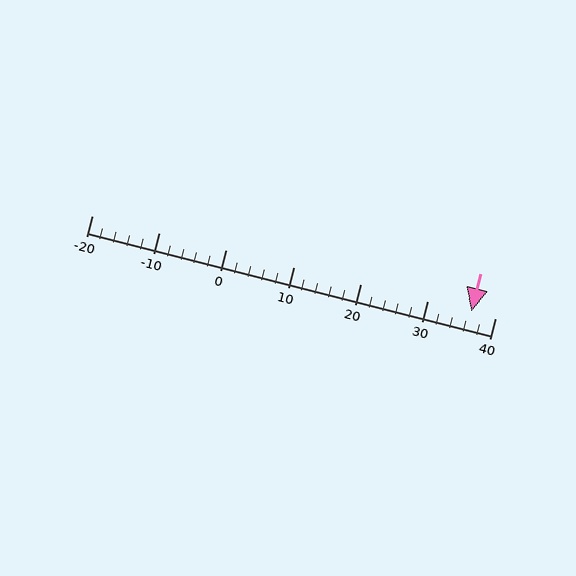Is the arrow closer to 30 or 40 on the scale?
The arrow is closer to 40.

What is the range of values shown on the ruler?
The ruler shows values from -20 to 40.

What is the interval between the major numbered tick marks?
The major tick marks are spaced 10 units apart.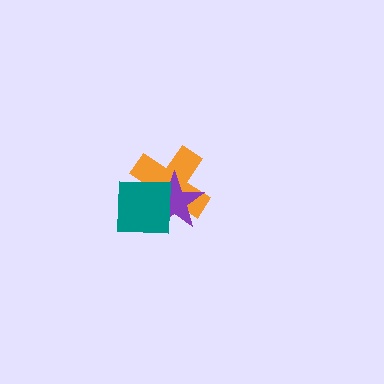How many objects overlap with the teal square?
2 objects overlap with the teal square.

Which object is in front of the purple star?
The teal square is in front of the purple star.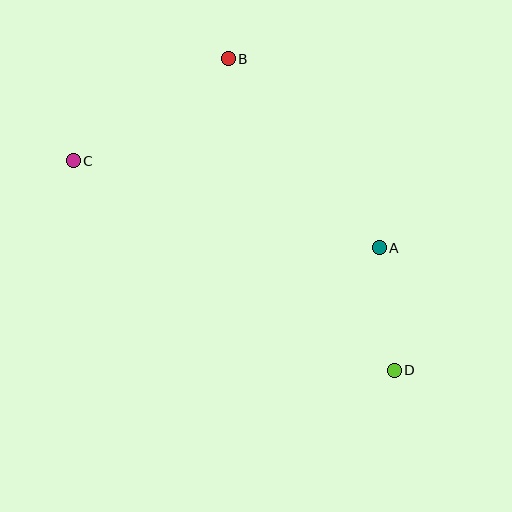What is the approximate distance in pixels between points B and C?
The distance between B and C is approximately 185 pixels.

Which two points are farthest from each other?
Points C and D are farthest from each other.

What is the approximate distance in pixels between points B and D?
The distance between B and D is approximately 353 pixels.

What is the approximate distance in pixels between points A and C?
The distance between A and C is approximately 318 pixels.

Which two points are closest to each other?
Points A and D are closest to each other.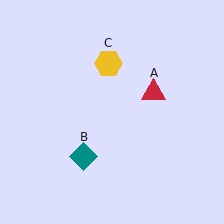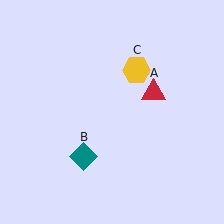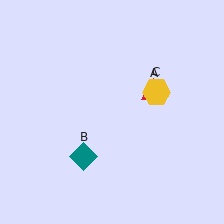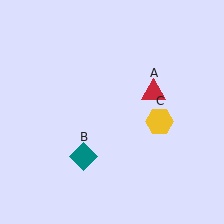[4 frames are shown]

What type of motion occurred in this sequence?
The yellow hexagon (object C) rotated clockwise around the center of the scene.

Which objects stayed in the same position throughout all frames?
Red triangle (object A) and teal diamond (object B) remained stationary.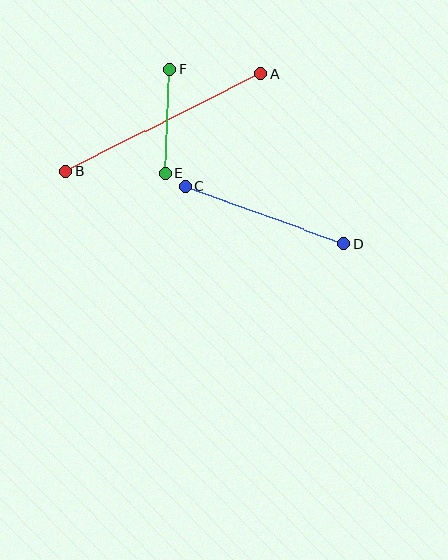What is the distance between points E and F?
The distance is approximately 104 pixels.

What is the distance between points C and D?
The distance is approximately 169 pixels.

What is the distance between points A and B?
The distance is approximately 219 pixels.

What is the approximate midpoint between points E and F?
The midpoint is at approximately (167, 121) pixels.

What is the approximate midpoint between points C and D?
The midpoint is at approximately (264, 215) pixels.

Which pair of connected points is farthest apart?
Points A and B are farthest apart.